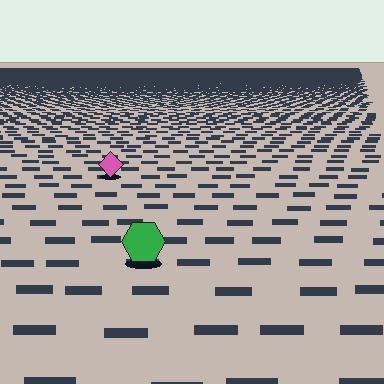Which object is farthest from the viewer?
The pink diamond is farthest from the viewer. It appears smaller and the ground texture around it is denser.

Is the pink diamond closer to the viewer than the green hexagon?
No. The green hexagon is closer — you can tell from the texture gradient: the ground texture is coarser near it.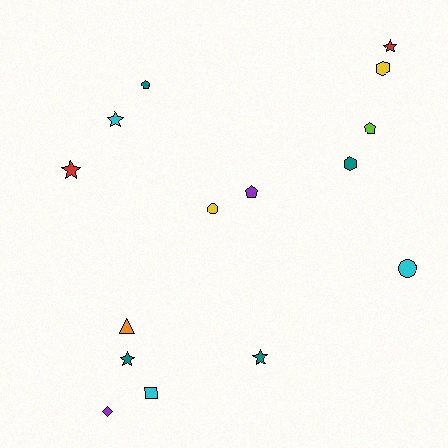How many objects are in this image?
There are 15 objects.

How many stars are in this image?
There are 5 stars.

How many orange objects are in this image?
There is 1 orange object.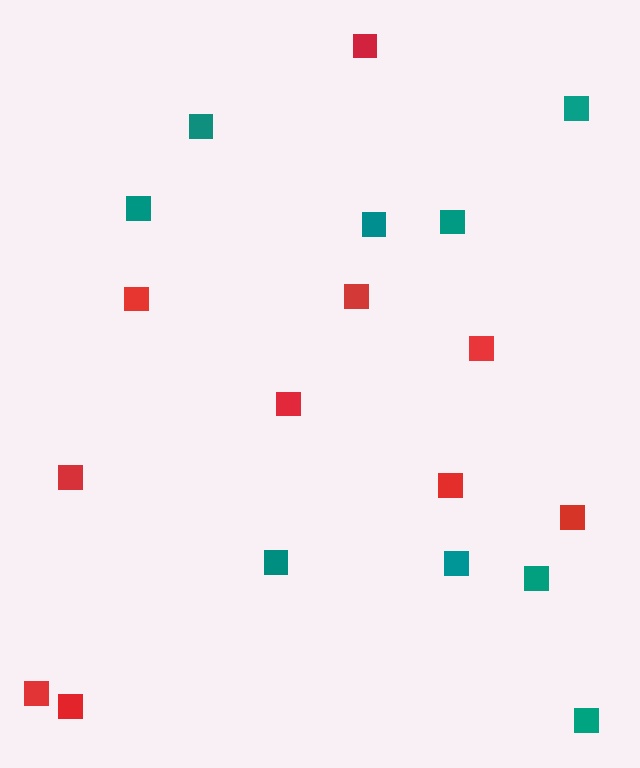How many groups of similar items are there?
There are 2 groups: one group of red squares (10) and one group of teal squares (9).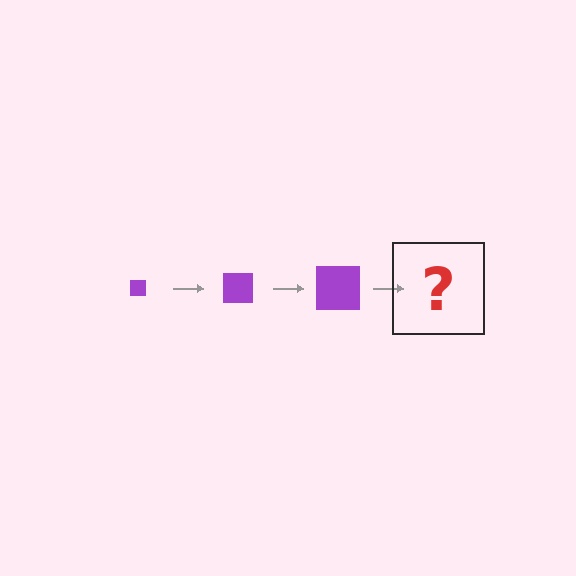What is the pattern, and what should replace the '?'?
The pattern is that the square gets progressively larger each step. The '?' should be a purple square, larger than the previous one.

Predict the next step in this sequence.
The next step is a purple square, larger than the previous one.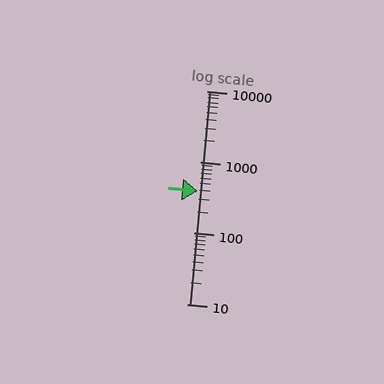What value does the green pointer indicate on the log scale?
The pointer indicates approximately 390.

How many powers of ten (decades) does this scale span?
The scale spans 3 decades, from 10 to 10000.